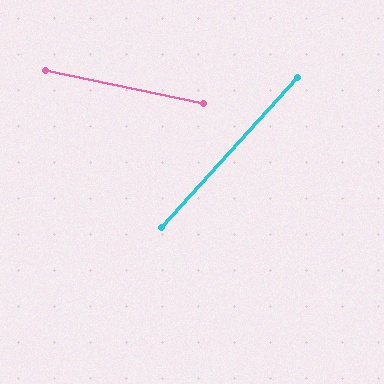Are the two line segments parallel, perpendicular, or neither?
Neither parallel nor perpendicular — they differ by about 60°.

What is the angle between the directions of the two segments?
Approximately 60 degrees.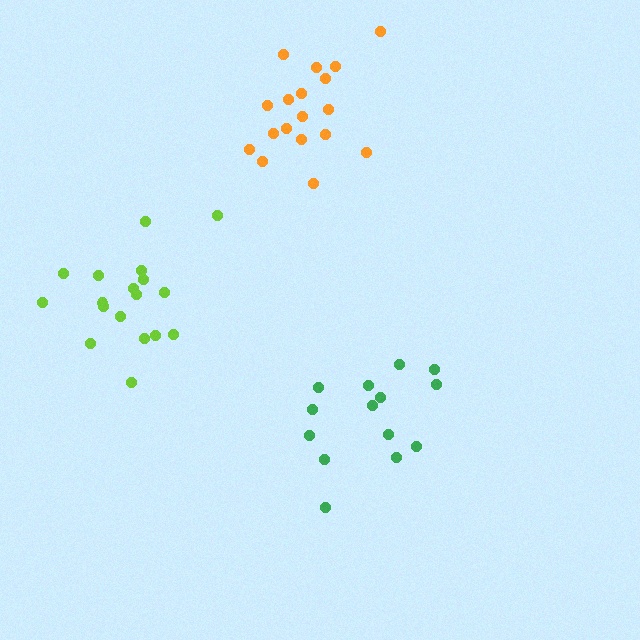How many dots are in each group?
Group 1: 18 dots, Group 2: 18 dots, Group 3: 14 dots (50 total).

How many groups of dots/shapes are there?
There are 3 groups.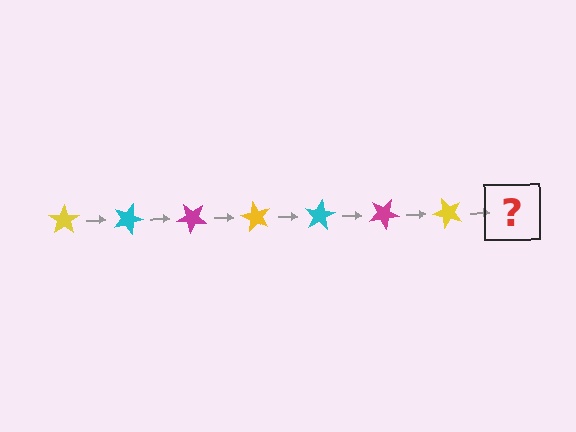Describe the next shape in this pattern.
It should be a cyan star, rotated 140 degrees from the start.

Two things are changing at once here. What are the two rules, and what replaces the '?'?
The two rules are that it rotates 20 degrees each step and the color cycles through yellow, cyan, and magenta. The '?' should be a cyan star, rotated 140 degrees from the start.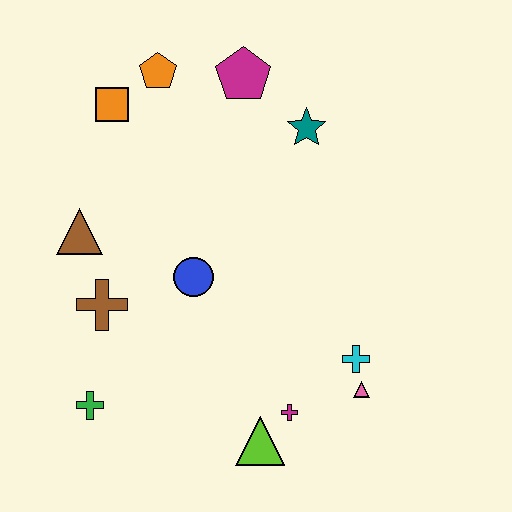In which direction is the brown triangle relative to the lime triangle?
The brown triangle is above the lime triangle.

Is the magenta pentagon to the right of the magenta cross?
No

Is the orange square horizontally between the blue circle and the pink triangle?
No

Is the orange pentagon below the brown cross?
No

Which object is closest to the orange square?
The orange pentagon is closest to the orange square.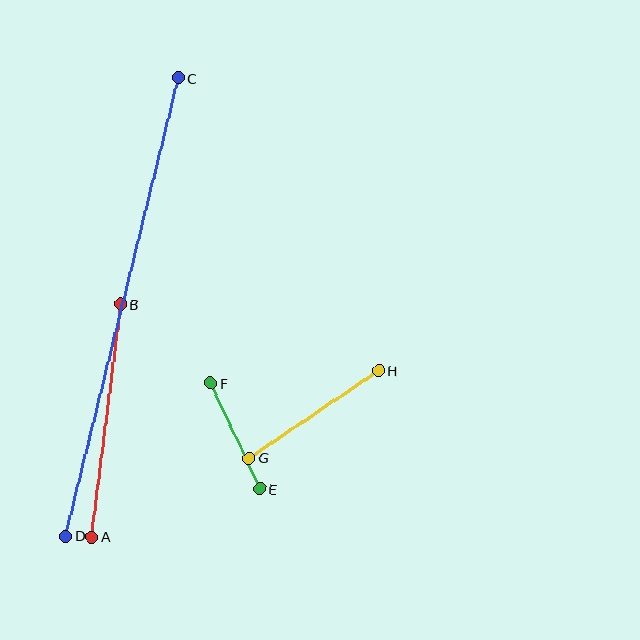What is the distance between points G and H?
The distance is approximately 156 pixels.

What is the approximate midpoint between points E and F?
The midpoint is at approximately (235, 436) pixels.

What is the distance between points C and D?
The distance is approximately 472 pixels.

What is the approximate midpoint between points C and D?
The midpoint is at approximately (122, 307) pixels.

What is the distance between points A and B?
The distance is approximately 235 pixels.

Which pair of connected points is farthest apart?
Points C and D are farthest apart.